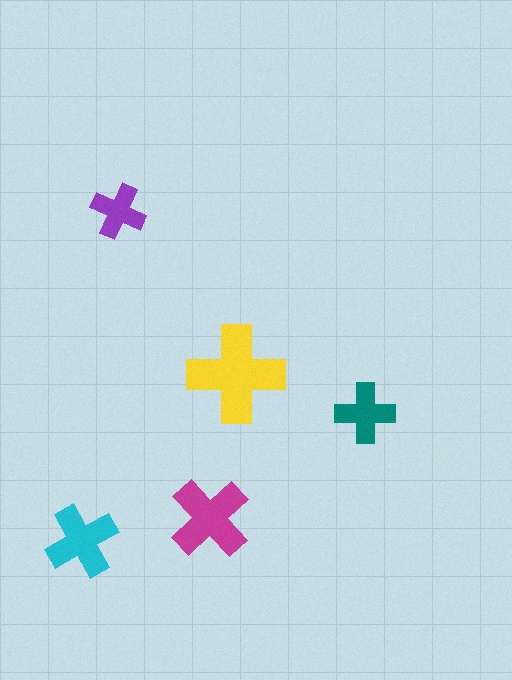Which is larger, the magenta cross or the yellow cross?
The yellow one.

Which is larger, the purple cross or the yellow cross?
The yellow one.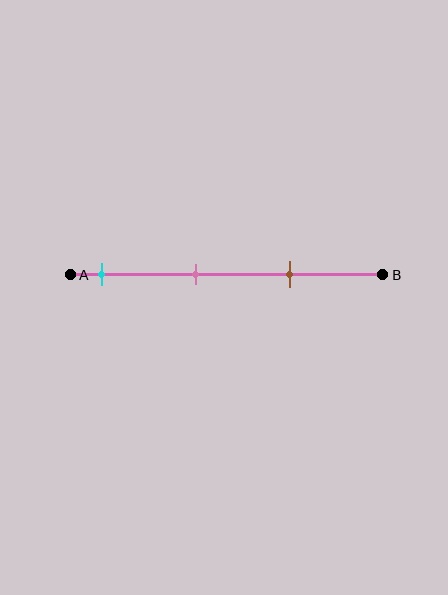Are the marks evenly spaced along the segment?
Yes, the marks are approximately evenly spaced.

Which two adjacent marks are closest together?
The pink and brown marks are the closest adjacent pair.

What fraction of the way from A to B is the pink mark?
The pink mark is approximately 40% (0.4) of the way from A to B.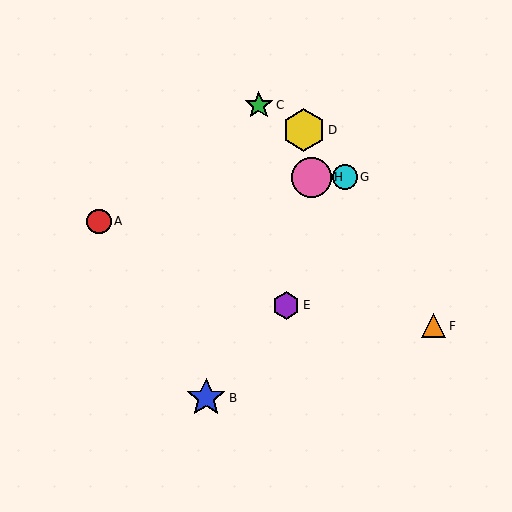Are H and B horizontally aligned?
No, H is at y≈177 and B is at y≈398.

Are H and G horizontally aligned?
Yes, both are at y≈177.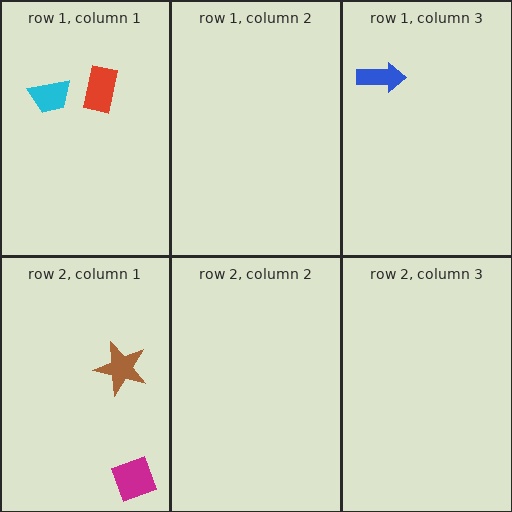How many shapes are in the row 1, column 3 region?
1.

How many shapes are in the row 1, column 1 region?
2.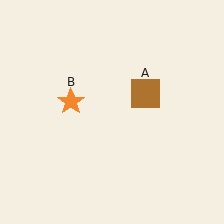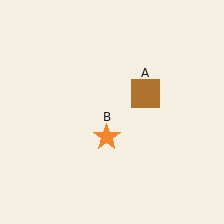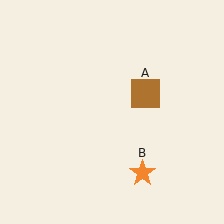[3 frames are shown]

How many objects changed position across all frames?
1 object changed position: orange star (object B).